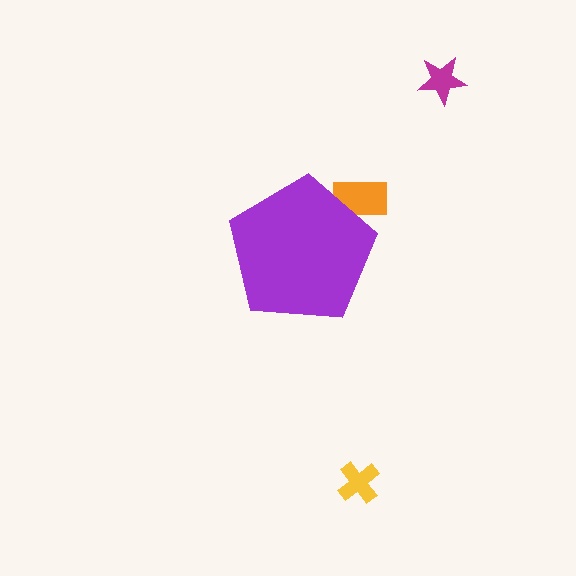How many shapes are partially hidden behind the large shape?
1 shape is partially hidden.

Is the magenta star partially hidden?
No, the magenta star is fully visible.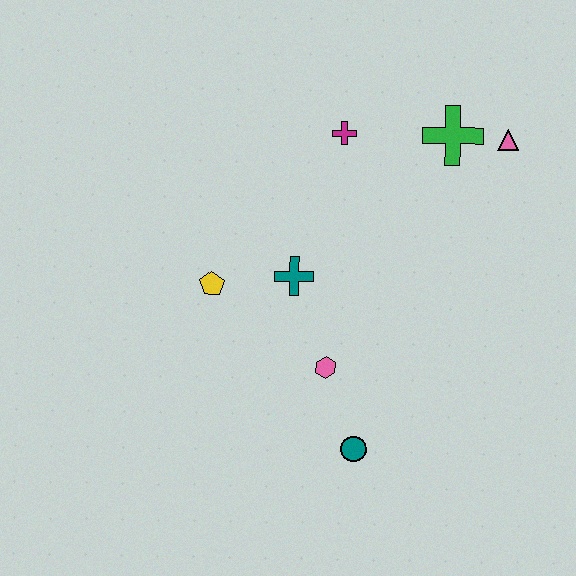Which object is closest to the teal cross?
The yellow pentagon is closest to the teal cross.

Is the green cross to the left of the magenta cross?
No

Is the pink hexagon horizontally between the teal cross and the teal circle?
Yes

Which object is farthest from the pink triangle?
The teal circle is farthest from the pink triangle.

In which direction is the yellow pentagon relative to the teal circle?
The yellow pentagon is above the teal circle.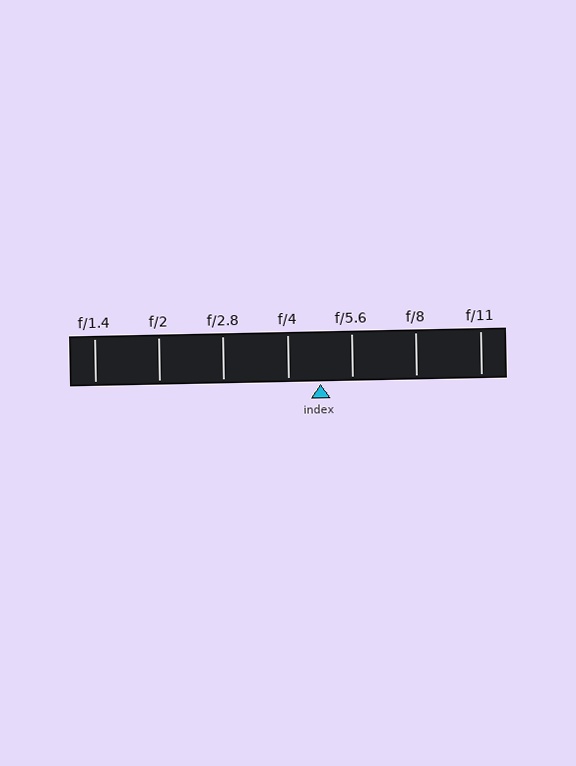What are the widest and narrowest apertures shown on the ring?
The widest aperture shown is f/1.4 and the narrowest is f/11.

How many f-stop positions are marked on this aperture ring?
There are 7 f-stop positions marked.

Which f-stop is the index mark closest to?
The index mark is closest to f/5.6.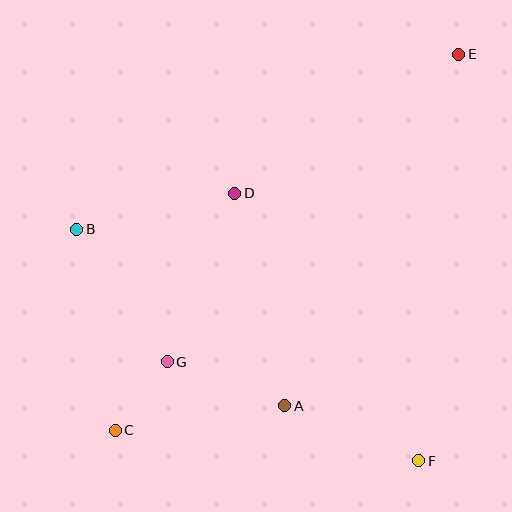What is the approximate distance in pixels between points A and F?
The distance between A and F is approximately 145 pixels.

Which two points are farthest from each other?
Points C and E are farthest from each other.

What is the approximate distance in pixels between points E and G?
The distance between E and G is approximately 424 pixels.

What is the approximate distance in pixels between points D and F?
The distance between D and F is approximately 324 pixels.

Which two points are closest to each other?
Points C and G are closest to each other.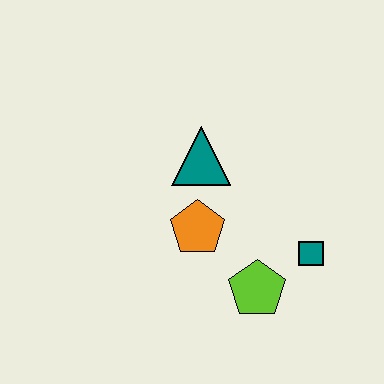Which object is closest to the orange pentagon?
The teal triangle is closest to the orange pentagon.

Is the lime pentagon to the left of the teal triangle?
No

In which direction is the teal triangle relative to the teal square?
The teal triangle is to the left of the teal square.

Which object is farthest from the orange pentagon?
The teal square is farthest from the orange pentagon.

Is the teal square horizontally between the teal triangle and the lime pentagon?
No